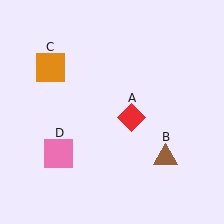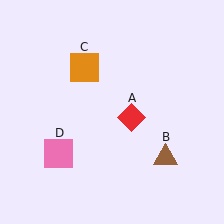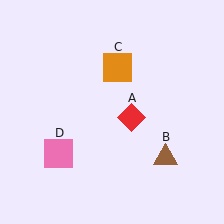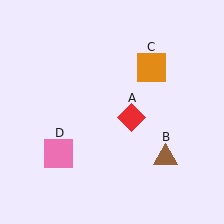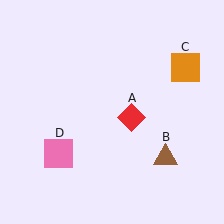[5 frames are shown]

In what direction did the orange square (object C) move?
The orange square (object C) moved right.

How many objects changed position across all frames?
1 object changed position: orange square (object C).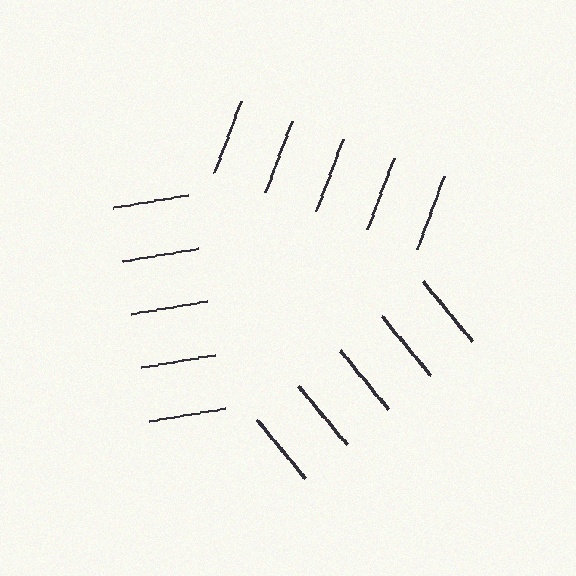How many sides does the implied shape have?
3 sides — the line-ends trace a triangle.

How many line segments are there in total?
15 — 5 along each of the 3 edges.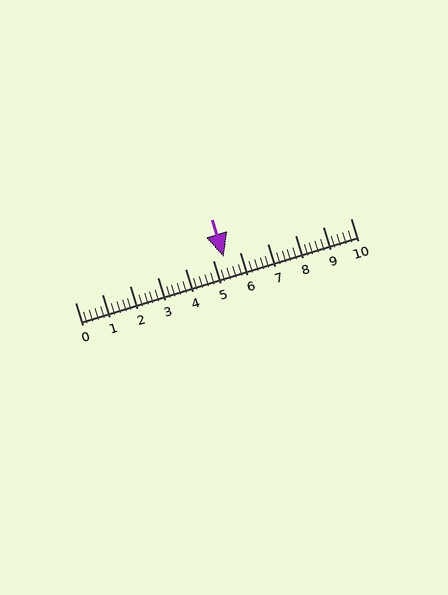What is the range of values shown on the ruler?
The ruler shows values from 0 to 10.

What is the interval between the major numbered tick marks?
The major tick marks are spaced 1 units apart.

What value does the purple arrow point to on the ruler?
The purple arrow points to approximately 5.4.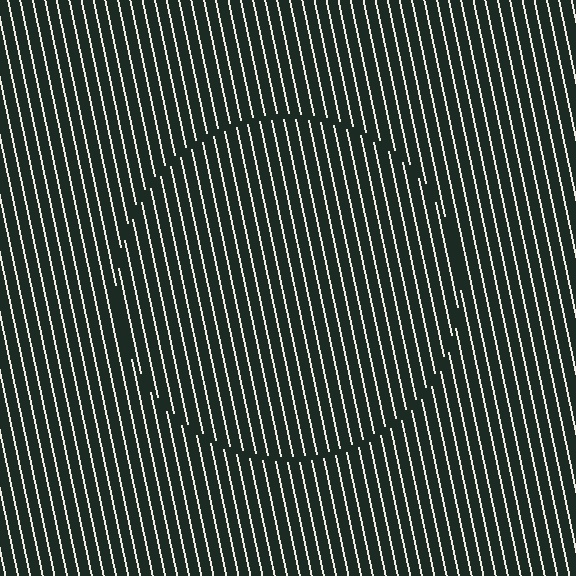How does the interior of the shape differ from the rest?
The interior of the shape contains the same grating, shifted by half a period — the contour is defined by the phase discontinuity where line-ends from the inner and outer gratings abut.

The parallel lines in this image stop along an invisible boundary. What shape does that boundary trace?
An illusory circle. The interior of the shape contains the same grating, shifted by half a period — the contour is defined by the phase discontinuity where line-ends from the inner and outer gratings abut.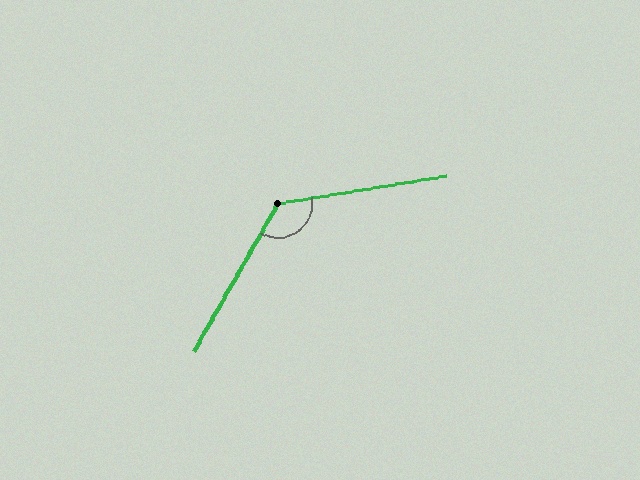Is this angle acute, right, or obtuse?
It is obtuse.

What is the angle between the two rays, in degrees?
Approximately 129 degrees.